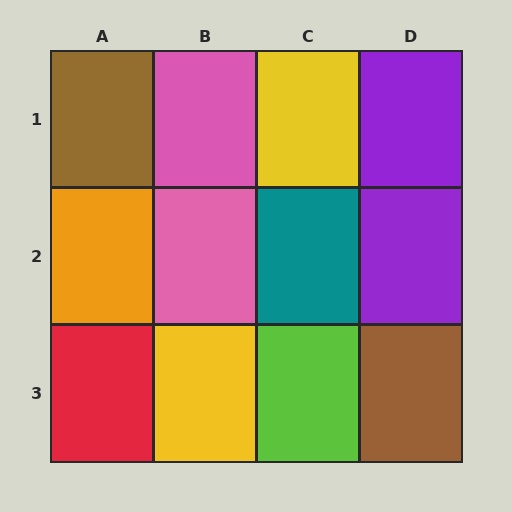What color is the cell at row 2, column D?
Purple.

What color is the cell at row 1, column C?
Yellow.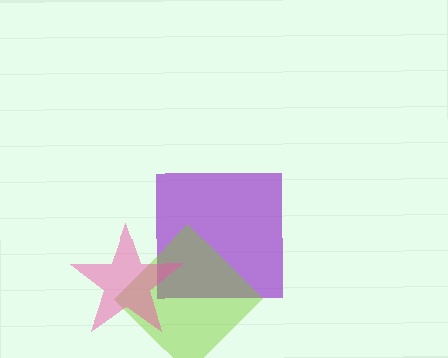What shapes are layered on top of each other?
The layered shapes are: a purple square, a lime diamond, a pink star.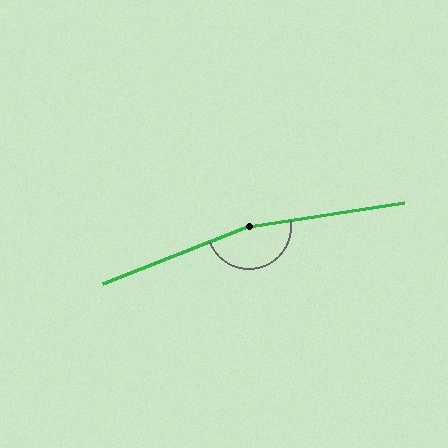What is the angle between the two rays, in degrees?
Approximately 167 degrees.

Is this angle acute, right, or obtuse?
It is obtuse.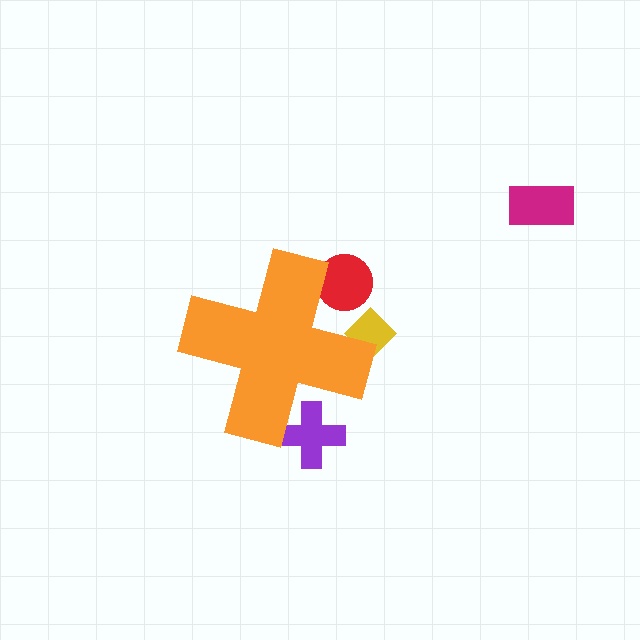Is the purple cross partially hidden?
Yes, the purple cross is partially hidden behind the orange cross.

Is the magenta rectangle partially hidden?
No, the magenta rectangle is fully visible.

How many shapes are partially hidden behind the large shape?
3 shapes are partially hidden.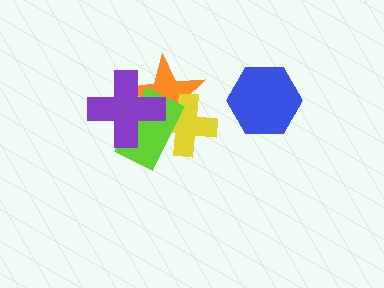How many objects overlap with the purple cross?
3 objects overlap with the purple cross.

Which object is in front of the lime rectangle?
The purple cross is in front of the lime rectangle.